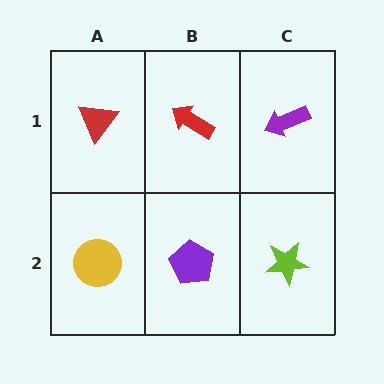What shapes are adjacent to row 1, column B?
A purple pentagon (row 2, column B), a red triangle (row 1, column A), a purple arrow (row 1, column C).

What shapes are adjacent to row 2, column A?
A red triangle (row 1, column A), a purple pentagon (row 2, column B).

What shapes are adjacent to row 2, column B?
A red arrow (row 1, column B), a yellow circle (row 2, column A), a lime star (row 2, column C).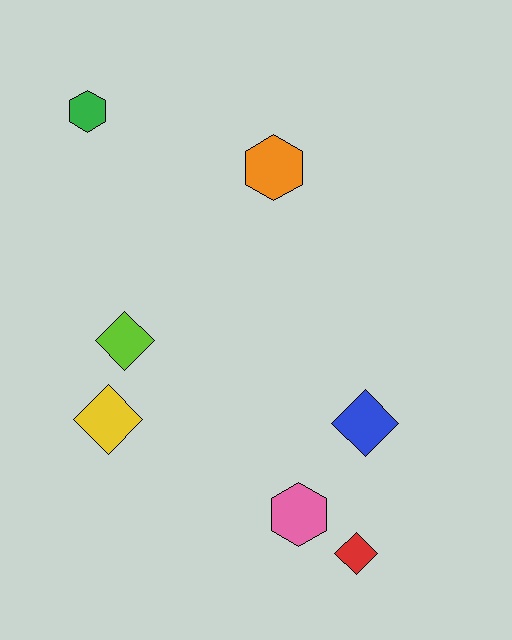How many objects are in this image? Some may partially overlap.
There are 7 objects.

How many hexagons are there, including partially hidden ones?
There are 3 hexagons.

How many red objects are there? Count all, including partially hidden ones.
There is 1 red object.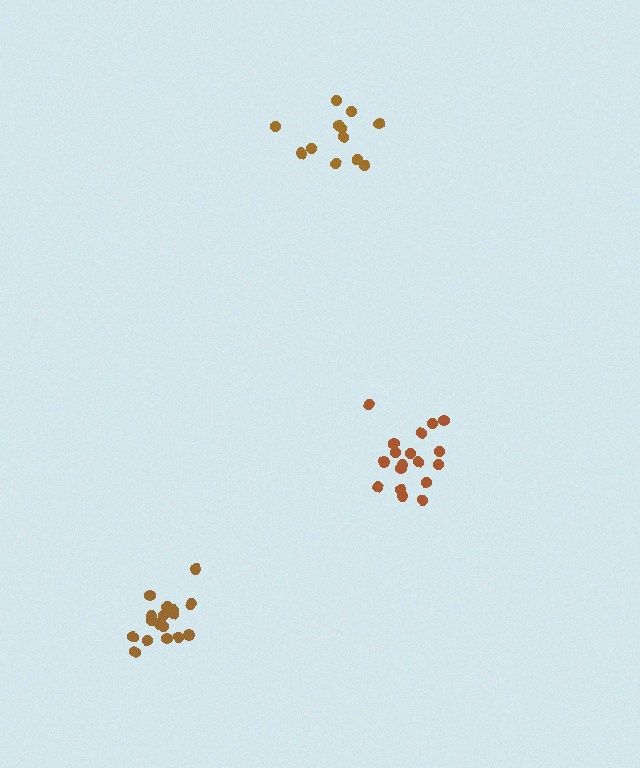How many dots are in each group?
Group 1: 12 dots, Group 2: 18 dots, Group 3: 17 dots (47 total).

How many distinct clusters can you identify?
There are 3 distinct clusters.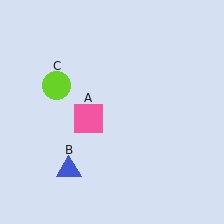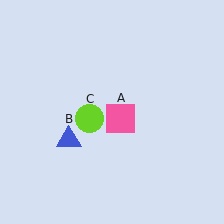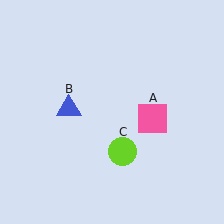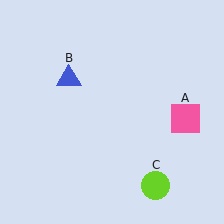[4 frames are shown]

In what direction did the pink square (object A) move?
The pink square (object A) moved right.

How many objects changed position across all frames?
3 objects changed position: pink square (object A), blue triangle (object B), lime circle (object C).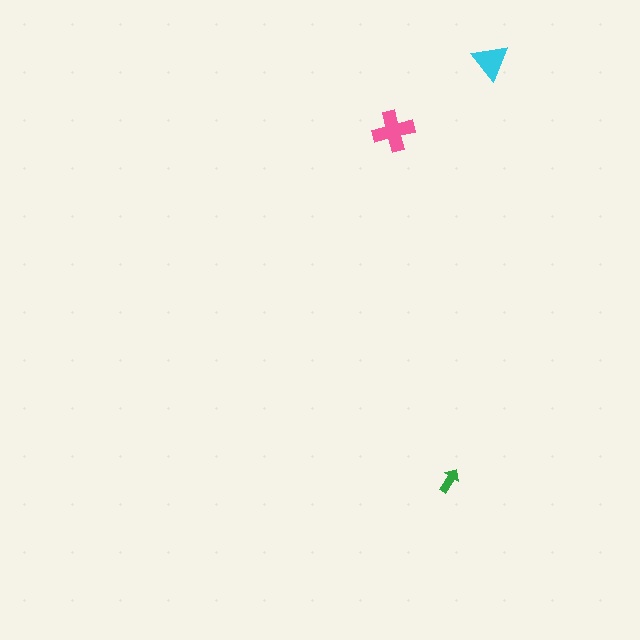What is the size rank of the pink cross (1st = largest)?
1st.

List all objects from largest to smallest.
The pink cross, the cyan triangle, the green arrow.